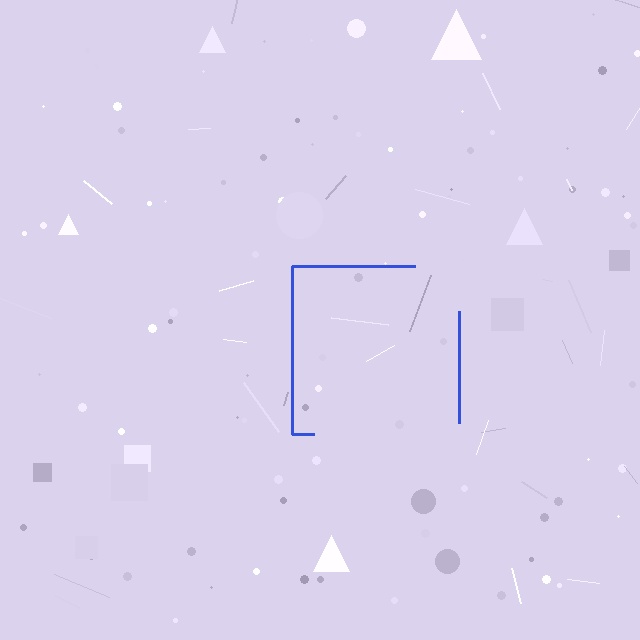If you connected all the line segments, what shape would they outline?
They would outline a square.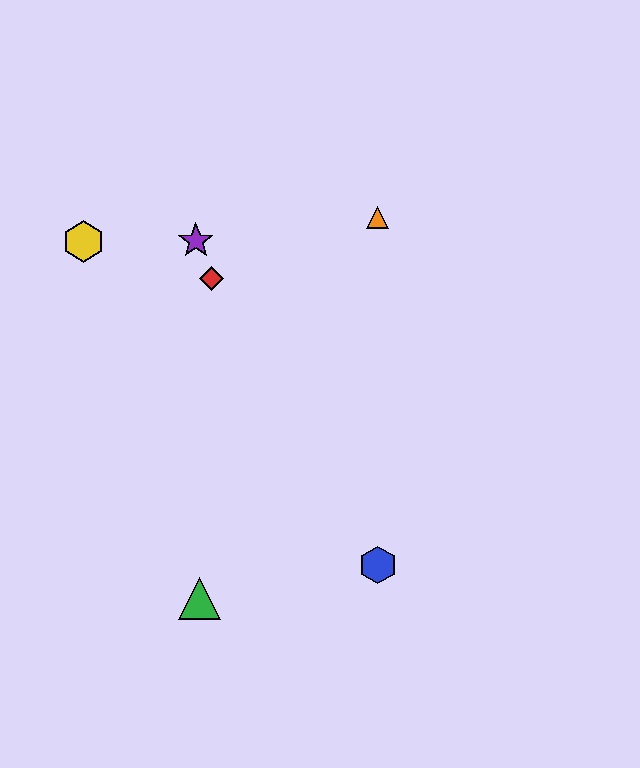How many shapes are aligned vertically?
2 shapes (the blue hexagon, the orange triangle) are aligned vertically.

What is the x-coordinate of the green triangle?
The green triangle is at x≈200.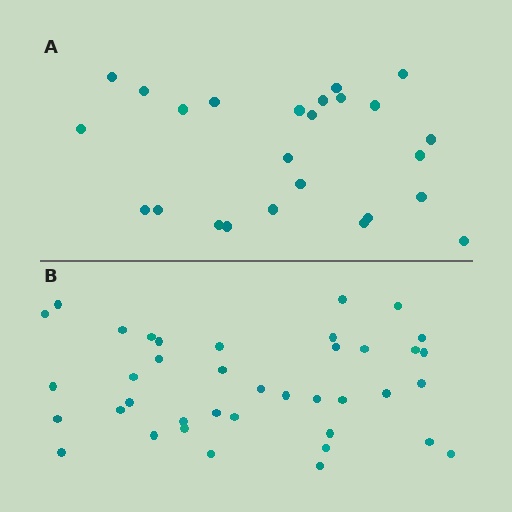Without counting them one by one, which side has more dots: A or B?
Region B (the bottom region) has more dots.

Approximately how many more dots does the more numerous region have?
Region B has approximately 15 more dots than region A.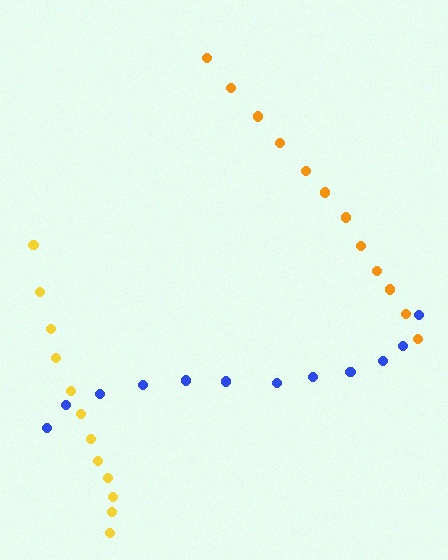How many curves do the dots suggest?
There are 3 distinct paths.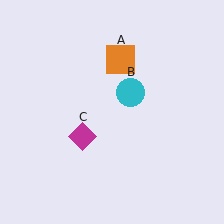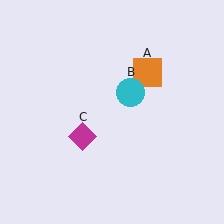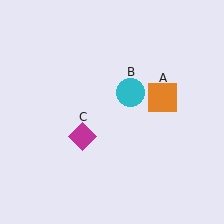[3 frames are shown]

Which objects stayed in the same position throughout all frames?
Cyan circle (object B) and magenta diamond (object C) remained stationary.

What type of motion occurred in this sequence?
The orange square (object A) rotated clockwise around the center of the scene.